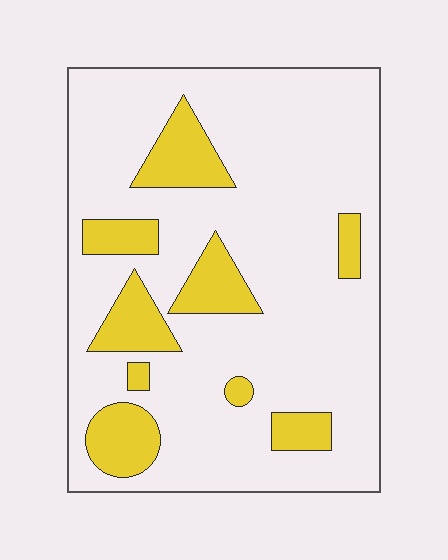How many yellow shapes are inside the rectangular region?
9.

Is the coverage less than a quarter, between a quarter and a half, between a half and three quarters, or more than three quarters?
Less than a quarter.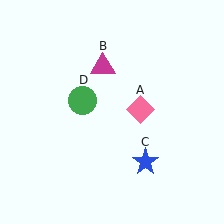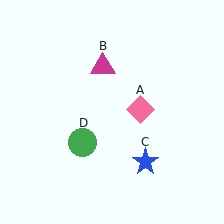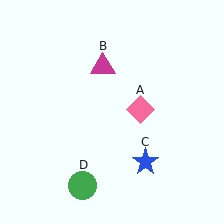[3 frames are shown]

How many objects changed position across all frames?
1 object changed position: green circle (object D).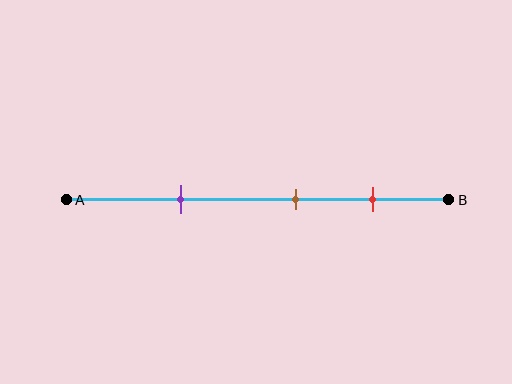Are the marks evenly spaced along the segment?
Yes, the marks are approximately evenly spaced.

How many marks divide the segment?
There are 3 marks dividing the segment.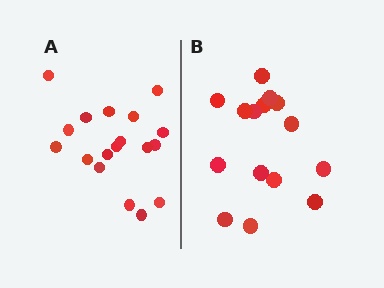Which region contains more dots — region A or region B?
Region A (the left region) has more dots.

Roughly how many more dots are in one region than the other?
Region A has just a few more — roughly 2 or 3 more dots than region B.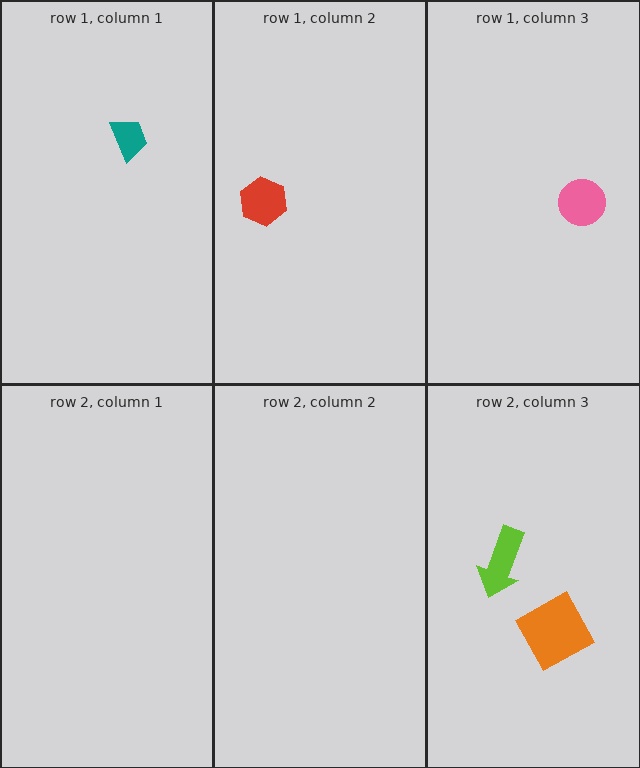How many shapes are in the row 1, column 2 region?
1.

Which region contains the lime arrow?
The row 2, column 3 region.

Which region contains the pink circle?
The row 1, column 3 region.